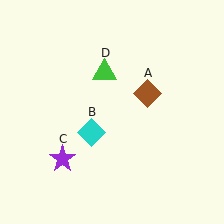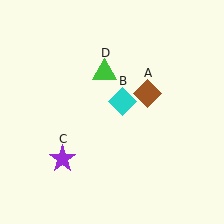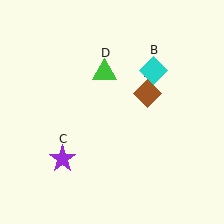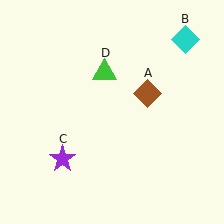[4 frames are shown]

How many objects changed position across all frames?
1 object changed position: cyan diamond (object B).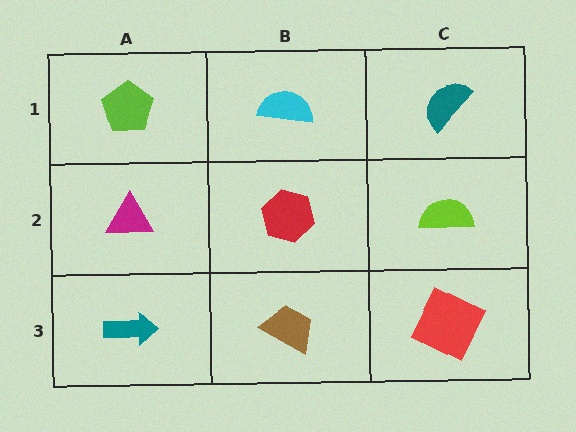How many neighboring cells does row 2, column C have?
3.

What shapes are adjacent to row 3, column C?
A lime semicircle (row 2, column C), a brown trapezoid (row 3, column B).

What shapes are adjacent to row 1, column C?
A lime semicircle (row 2, column C), a cyan semicircle (row 1, column B).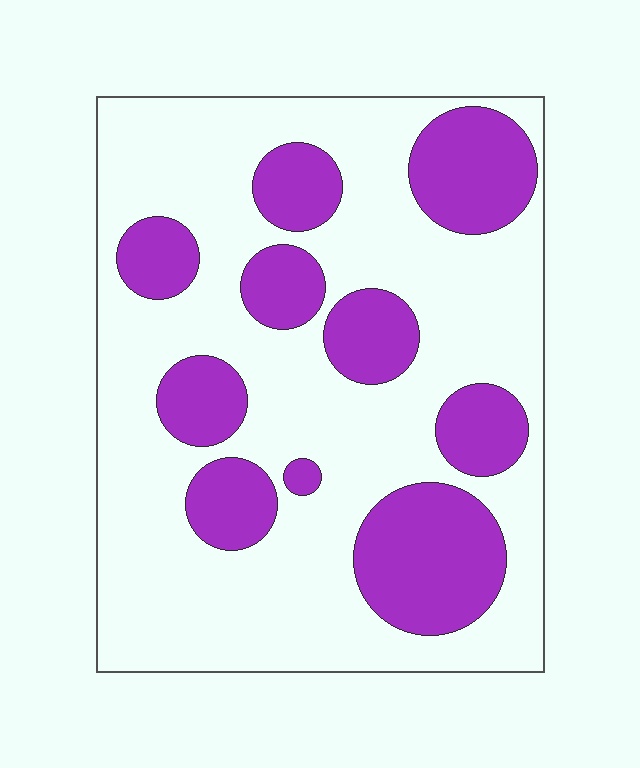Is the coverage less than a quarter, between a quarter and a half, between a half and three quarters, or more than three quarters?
Between a quarter and a half.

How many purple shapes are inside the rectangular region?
10.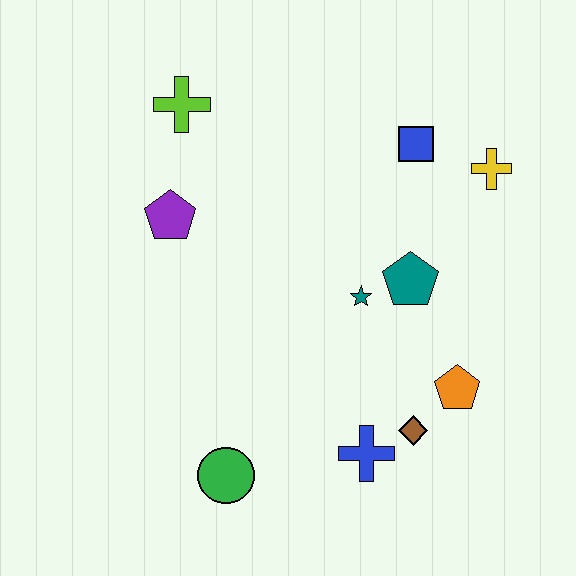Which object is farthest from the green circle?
The yellow cross is farthest from the green circle.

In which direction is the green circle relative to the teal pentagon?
The green circle is below the teal pentagon.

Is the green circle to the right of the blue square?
No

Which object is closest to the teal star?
The teal pentagon is closest to the teal star.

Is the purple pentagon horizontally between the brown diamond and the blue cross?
No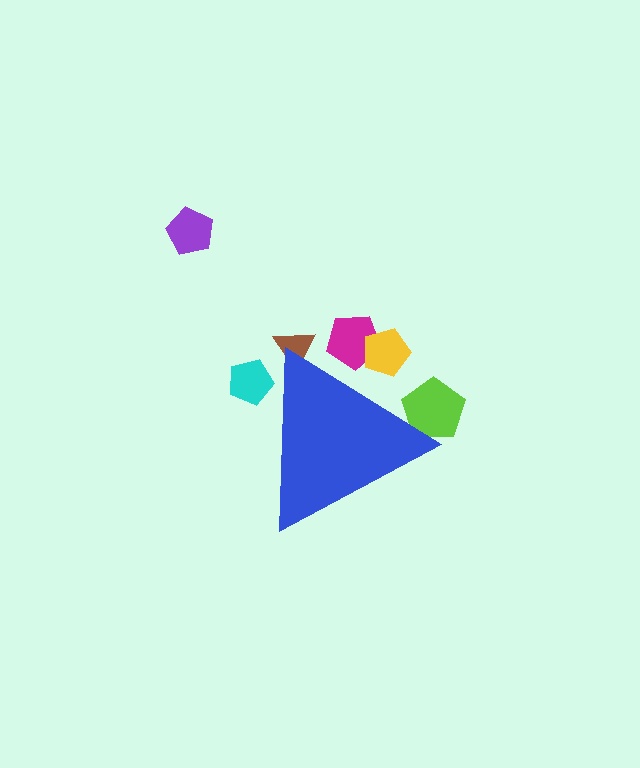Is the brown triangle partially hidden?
Yes, the brown triangle is partially hidden behind the blue triangle.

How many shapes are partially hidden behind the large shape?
5 shapes are partially hidden.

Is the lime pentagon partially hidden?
Yes, the lime pentagon is partially hidden behind the blue triangle.